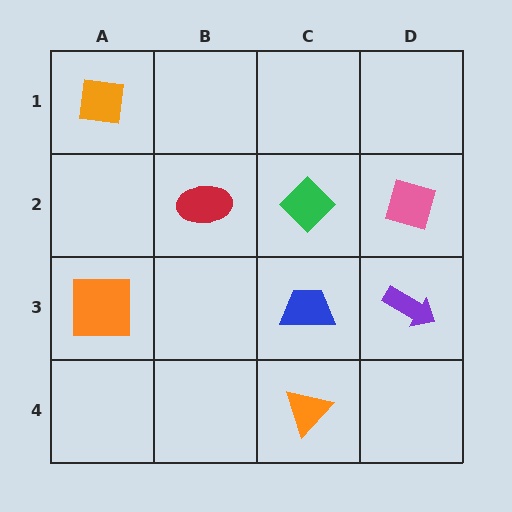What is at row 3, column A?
An orange square.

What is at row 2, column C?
A green diamond.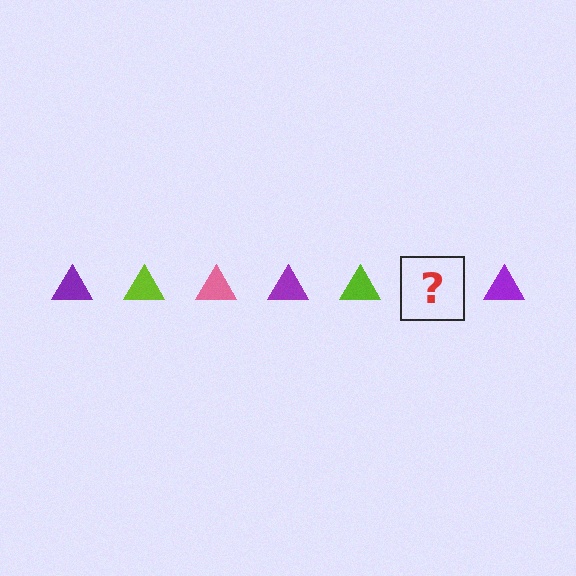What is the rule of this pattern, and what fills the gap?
The rule is that the pattern cycles through purple, lime, pink triangles. The gap should be filled with a pink triangle.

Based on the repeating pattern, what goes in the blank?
The blank should be a pink triangle.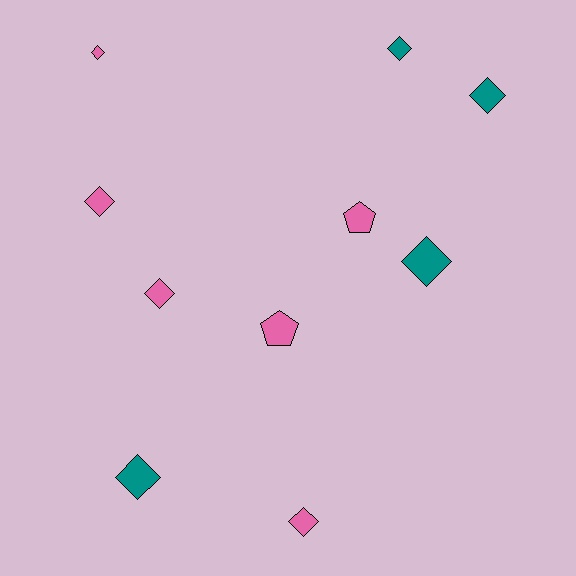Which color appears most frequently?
Pink, with 6 objects.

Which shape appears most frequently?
Diamond, with 8 objects.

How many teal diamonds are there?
There are 4 teal diamonds.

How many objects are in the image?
There are 10 objects.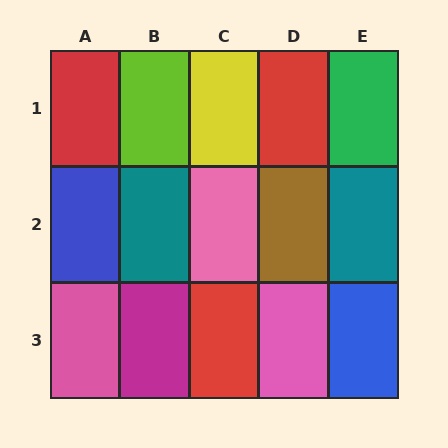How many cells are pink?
3 cells are pink.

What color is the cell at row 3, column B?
Magenta.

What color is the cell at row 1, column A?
Red.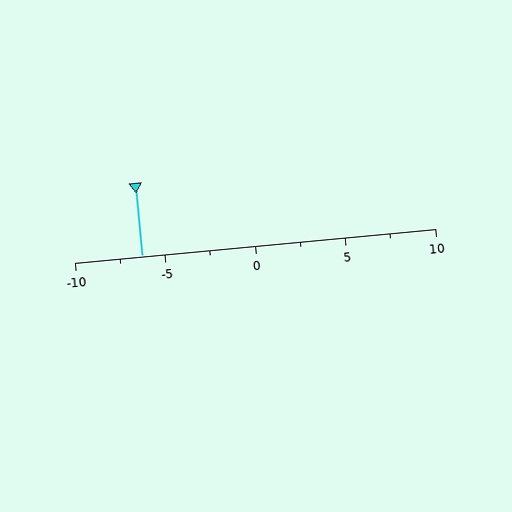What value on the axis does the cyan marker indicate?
The marker indicates approximately -6.2.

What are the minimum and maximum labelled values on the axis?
The axis runs from -10 to 10.